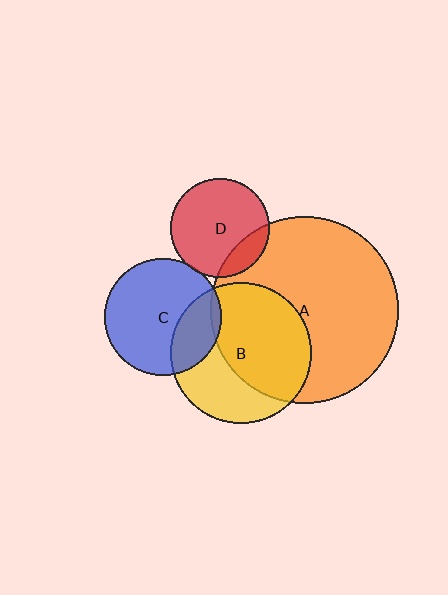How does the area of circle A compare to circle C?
Approximately 2.5 times.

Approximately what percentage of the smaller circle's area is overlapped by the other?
Approximately 25%.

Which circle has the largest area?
Circle A (orange).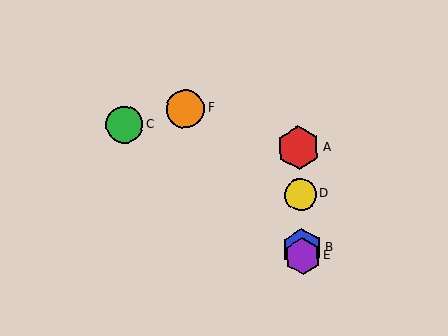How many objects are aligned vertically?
4 objects (A, B, D, E) are aligned vertically.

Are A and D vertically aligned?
Yes, both are at x≈298.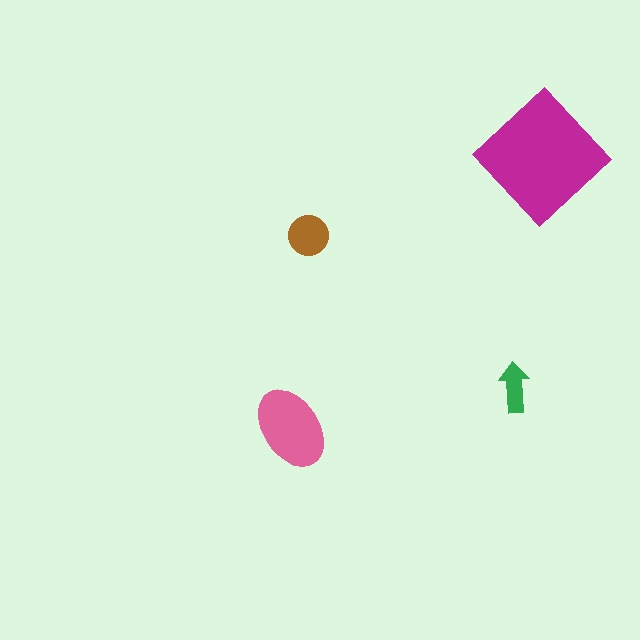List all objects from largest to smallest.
The magenta diamond, the pink ellipse, the brown circle, the green arrow.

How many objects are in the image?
There are 4 objects in the image.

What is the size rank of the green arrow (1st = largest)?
4th.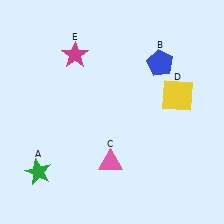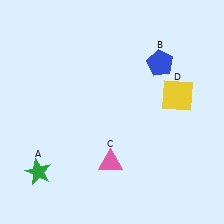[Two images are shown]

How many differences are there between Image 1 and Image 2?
There is 1 difference between the two images.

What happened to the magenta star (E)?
The magenta star (E) was removed in Image 2. It was in the top-left area of Image 1.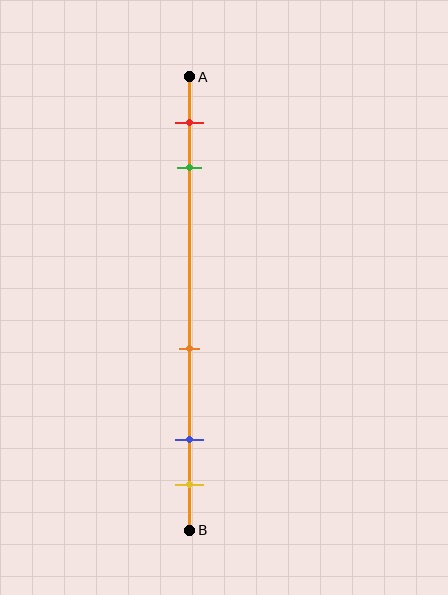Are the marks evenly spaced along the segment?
No, the marks are not evenly spaced.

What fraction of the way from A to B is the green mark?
The green mark is approximately 20% (0.2) of the way from A to B.